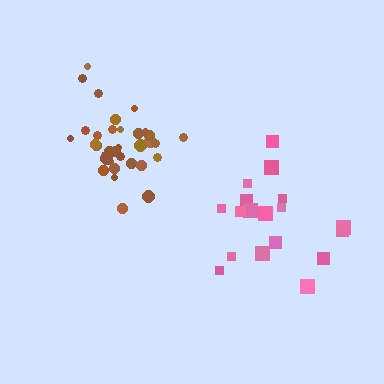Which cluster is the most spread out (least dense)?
Pink.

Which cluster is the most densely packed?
Brown.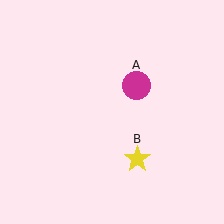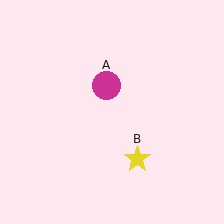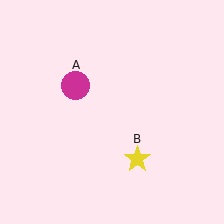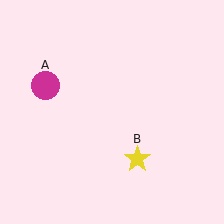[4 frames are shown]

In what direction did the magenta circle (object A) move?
The magenta circle (object A) moved left.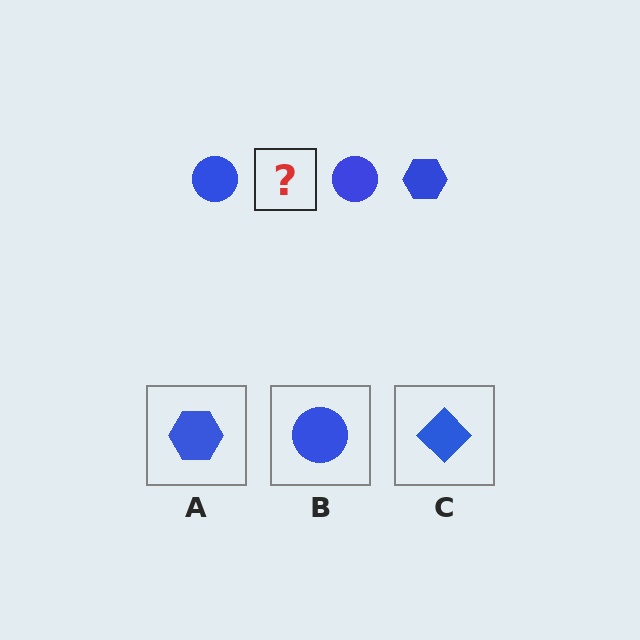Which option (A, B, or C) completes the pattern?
A.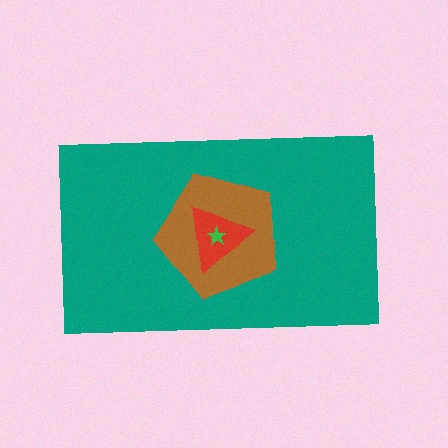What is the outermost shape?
The teal rectangle.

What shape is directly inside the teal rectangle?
The brown pentagon.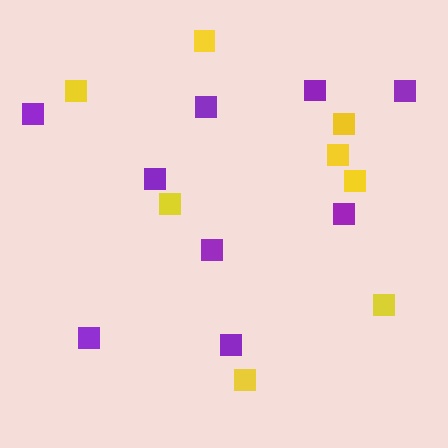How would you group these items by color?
There are 2 groups: one group of yellow squares (8) and one group of purple squares (9).